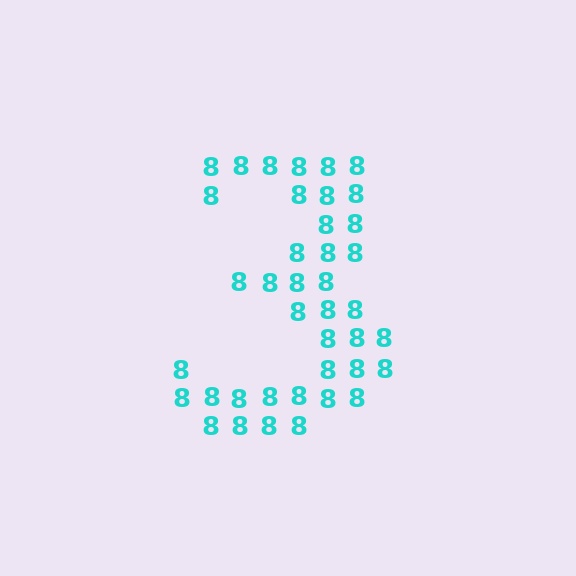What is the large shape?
The large shape is the digit 3.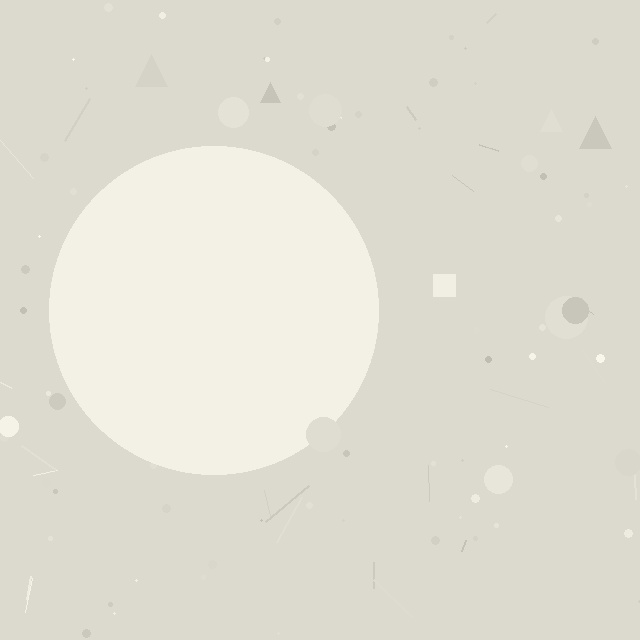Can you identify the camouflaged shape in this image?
The camouflaged shape is a circle.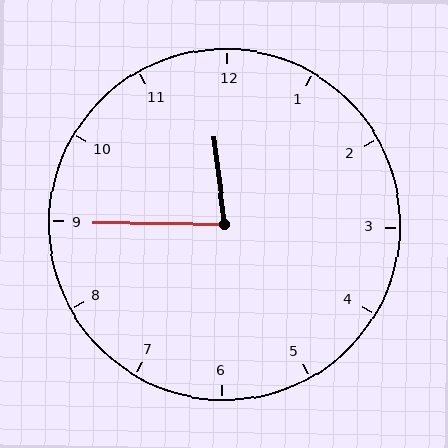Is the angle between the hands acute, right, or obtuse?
It is acute.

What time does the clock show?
11:45.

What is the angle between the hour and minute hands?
Approximately 82 degrees.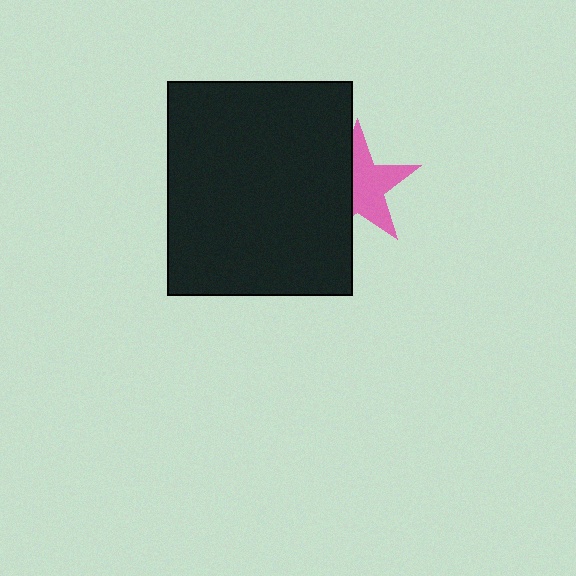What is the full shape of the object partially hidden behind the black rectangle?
The partially hidden object is a pink star.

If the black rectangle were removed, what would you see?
You would see the complete pink star.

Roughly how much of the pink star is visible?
About half of it is visible (roughly 58%).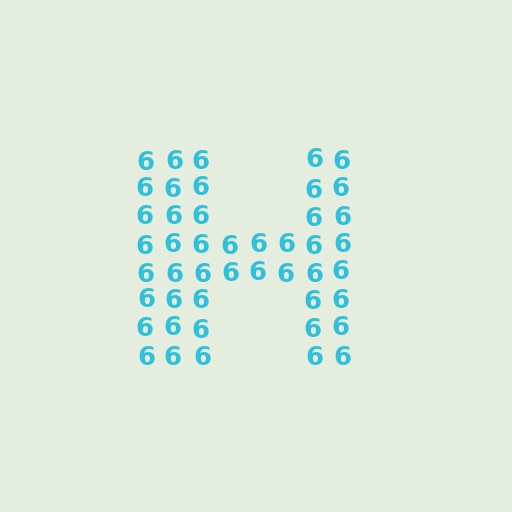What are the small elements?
The small elements are digit 6's.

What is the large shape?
The large shape is the letter H.